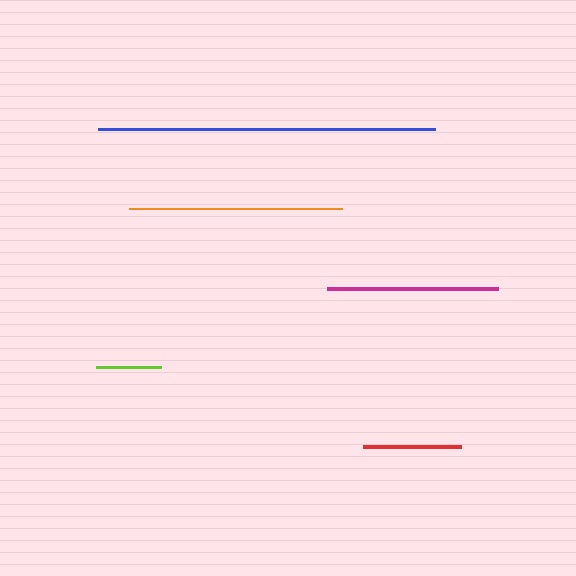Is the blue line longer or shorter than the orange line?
The blue line is longer than the orange line.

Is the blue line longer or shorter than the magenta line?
The blue line is longer than the magenta line.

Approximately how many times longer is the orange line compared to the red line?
The orange line is approximately 2.2 times the length of the red line.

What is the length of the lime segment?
The lime segment is approximately 65 pixels long.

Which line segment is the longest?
The blue line is the longest at approximately 336 pixels.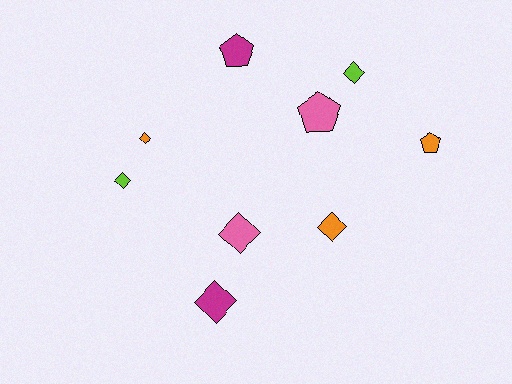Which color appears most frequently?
Orange, with 3 objects.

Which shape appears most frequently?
Diamond, with 6 objects.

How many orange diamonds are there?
There are 2 orange diamonds.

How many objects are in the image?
There are 9 objects.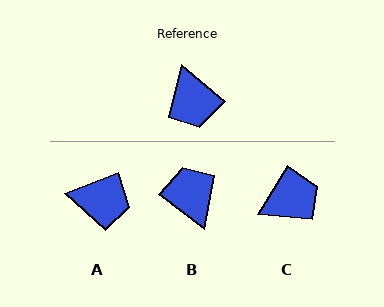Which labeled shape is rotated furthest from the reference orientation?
B, about 177 degrees away.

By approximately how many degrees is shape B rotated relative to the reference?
Approximately 177 degrees clockwise.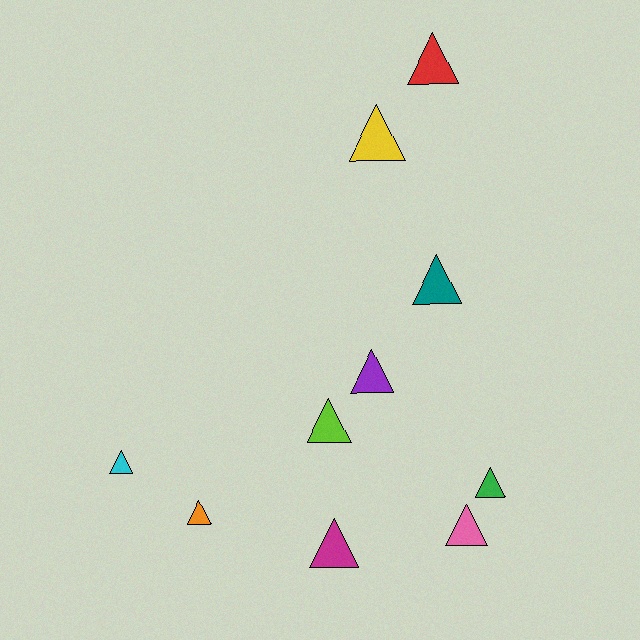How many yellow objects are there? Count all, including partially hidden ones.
There is 1 yellow object.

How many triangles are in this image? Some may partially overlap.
There are 10 triangles.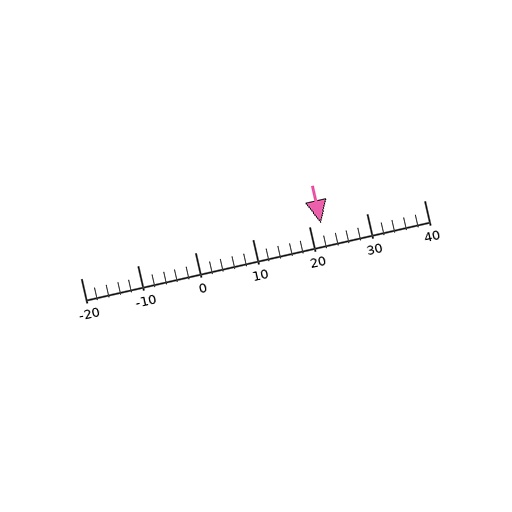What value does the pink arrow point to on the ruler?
The pink arrow points to approximately 22.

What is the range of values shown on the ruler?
The ruler shows values from -20 to 40.